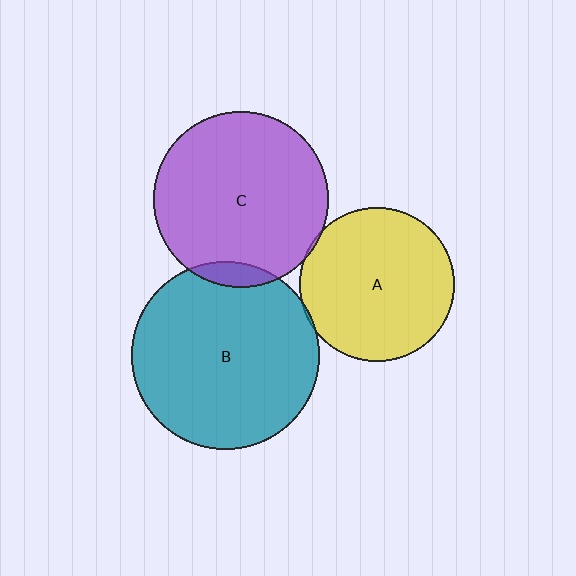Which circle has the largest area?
Circle B (teal).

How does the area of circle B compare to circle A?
Approximately 1.5 times.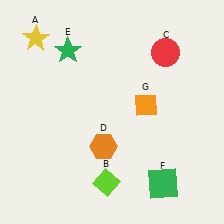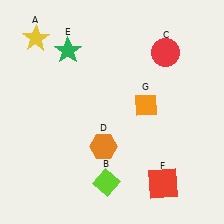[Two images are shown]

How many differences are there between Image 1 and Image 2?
There is 1 difference between the two images.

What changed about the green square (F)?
In Image 1, F is green. In Image 2, it changed to red.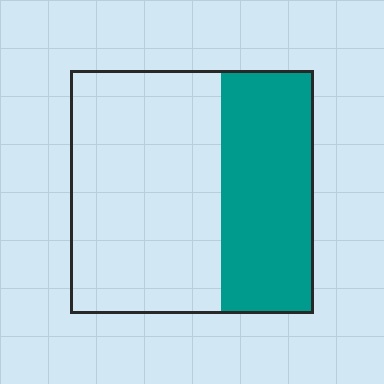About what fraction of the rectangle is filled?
About three eighths (3/8).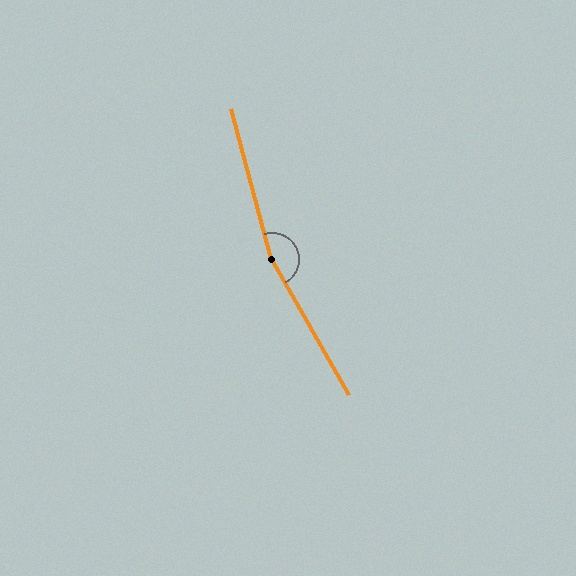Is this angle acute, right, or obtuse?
It is obtuse.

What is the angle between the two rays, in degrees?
Approximately 165 degrees.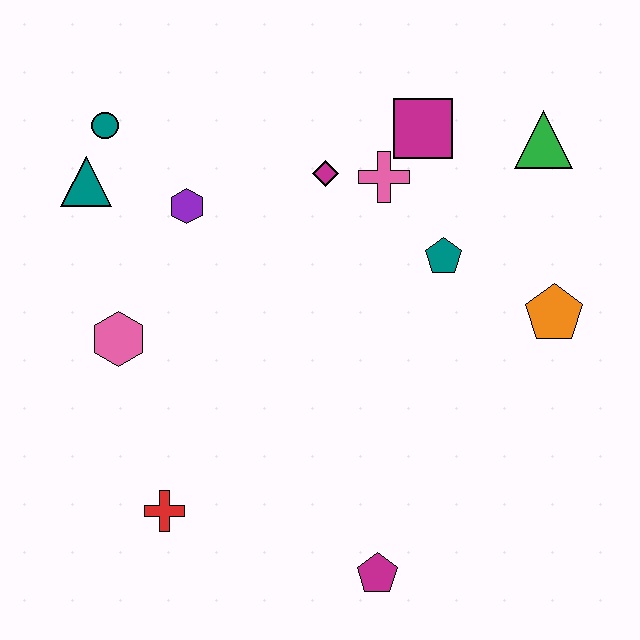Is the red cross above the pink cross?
No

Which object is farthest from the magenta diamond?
The magenta pentagon is farthest from the magenta diamond.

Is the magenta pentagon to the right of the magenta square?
No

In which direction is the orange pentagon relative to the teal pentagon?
The orange pentagon is to the right of the teal pentagon.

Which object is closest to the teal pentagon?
The pink cross is closest to the teal pentagon.